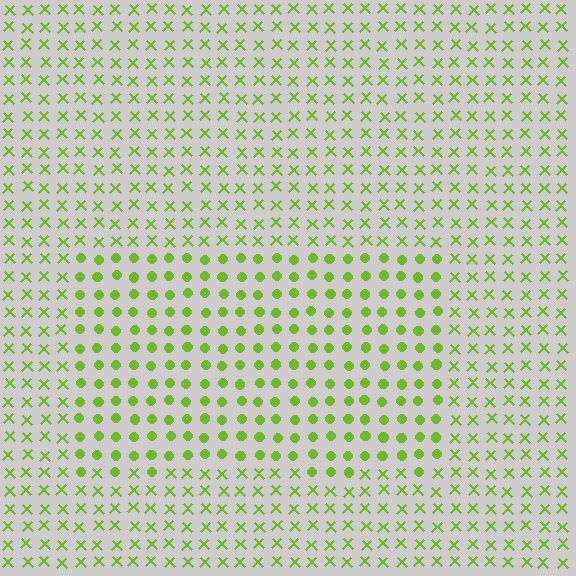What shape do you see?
I see a rectangle.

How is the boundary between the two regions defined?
The boundary is defined by a change in element shape: circles inside vs. X marks outside. All elements share the same color and spacing.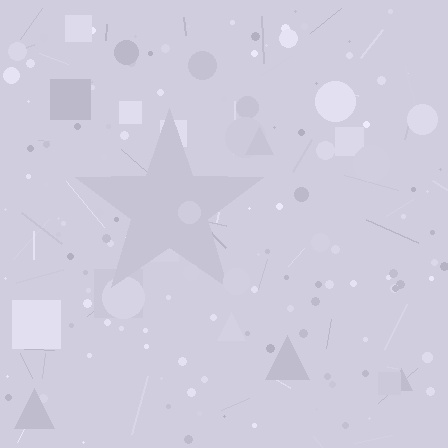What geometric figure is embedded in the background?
A star is embedded in the background.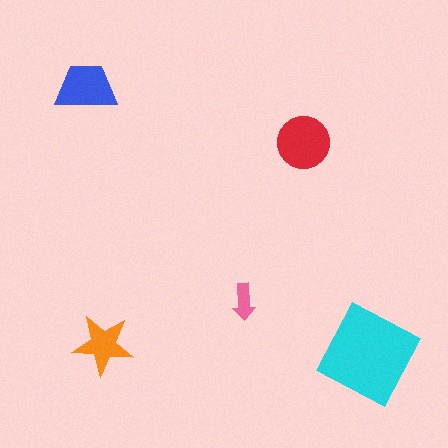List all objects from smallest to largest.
The pink arrow, the orange star, the blue trapezoid, the red circle, the cyan square.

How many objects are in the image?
There are 5 objects in the image.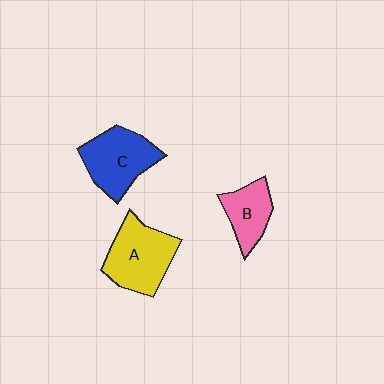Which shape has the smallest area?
Shape B (pink).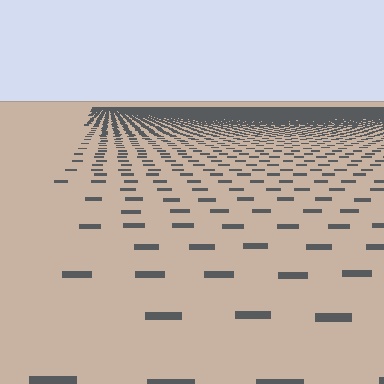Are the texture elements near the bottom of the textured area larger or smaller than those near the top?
Larger. Near the bottom, elements are closer to the viewer and appear at a bigger on-screen size.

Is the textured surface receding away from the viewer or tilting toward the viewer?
The surface is receding away from the viewer. Texture elements get smaller and denser toward the top.